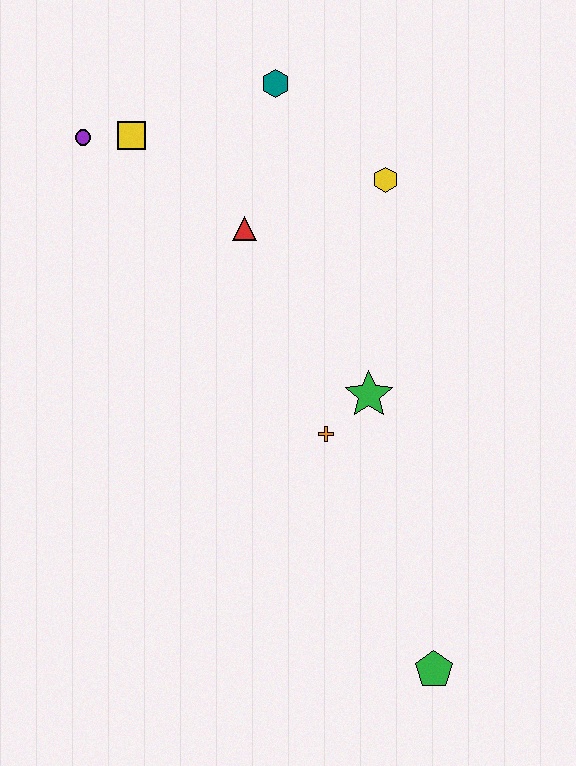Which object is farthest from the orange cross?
The purple circle is farthest from the orange cross.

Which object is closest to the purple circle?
The yellow square is closest to the purple circle.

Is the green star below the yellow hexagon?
Yes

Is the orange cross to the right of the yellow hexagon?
No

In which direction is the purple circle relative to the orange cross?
The purple circle is above the orange cross.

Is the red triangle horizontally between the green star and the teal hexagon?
No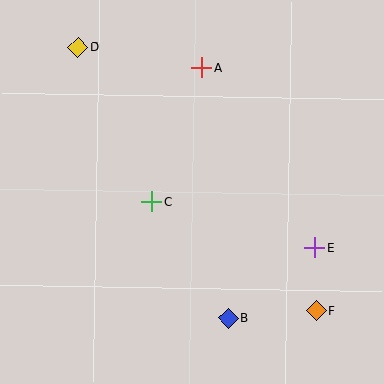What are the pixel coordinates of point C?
Point C is at (152, 202).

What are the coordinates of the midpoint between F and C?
The midpoint between F and C is at (234, 256).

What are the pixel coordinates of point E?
Point E is at (315, 248).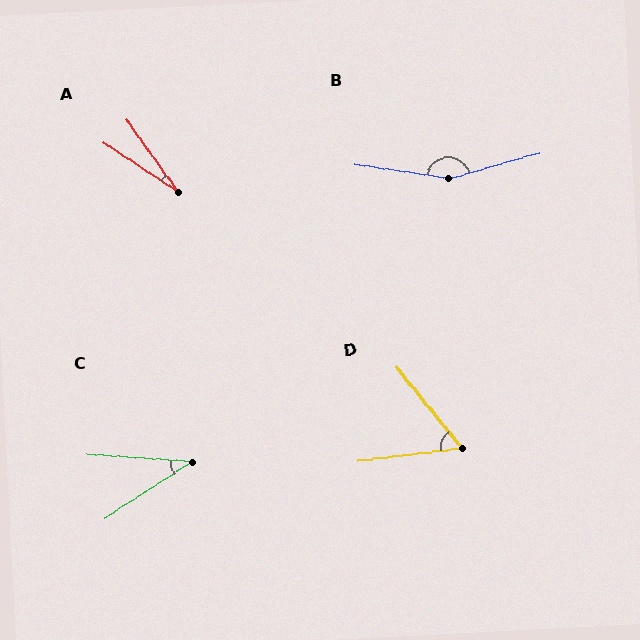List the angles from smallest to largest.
A (21°), C (37°), D (58°), B (156°).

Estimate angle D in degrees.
Approximately 58 degrees.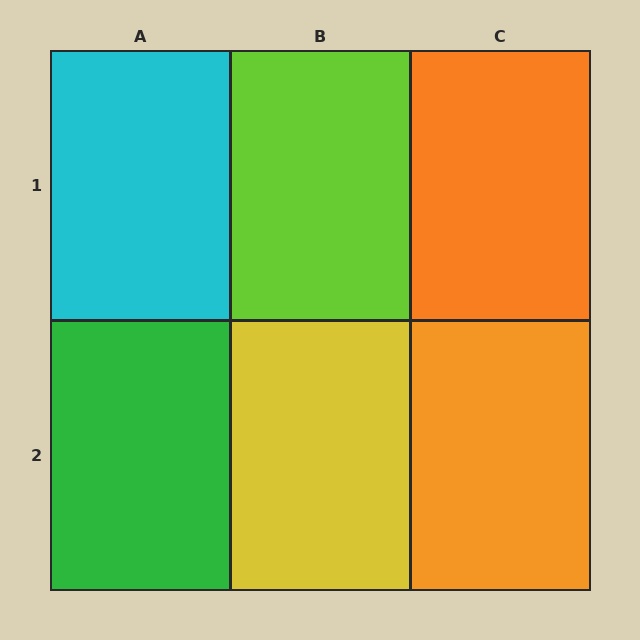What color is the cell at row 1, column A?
Cyan.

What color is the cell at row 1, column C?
Orange.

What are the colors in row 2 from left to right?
Green, yellow, orange.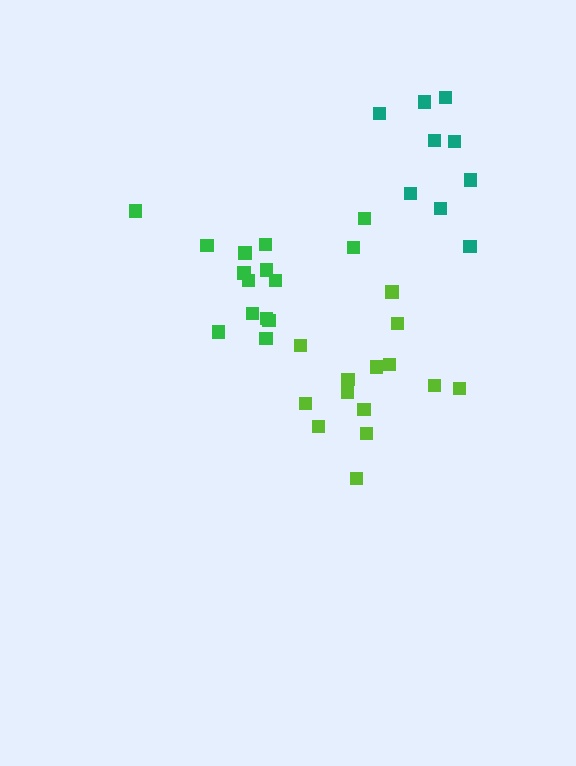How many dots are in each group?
Group 1: 14 dots, Group 2: 9 dots, Group 3: 15 dots (38 total).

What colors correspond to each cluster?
The clusters are colored: lime, teal, green.